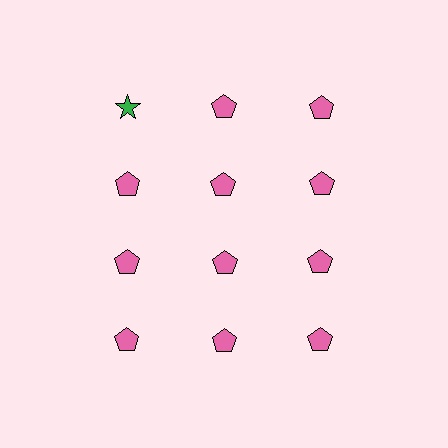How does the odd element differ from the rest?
It differs in both color (green instead of pink) and shape (star instead of pentagon).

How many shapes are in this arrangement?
There are 12 shapes arranged in a grid pattern.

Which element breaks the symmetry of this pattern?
The green star in the top row, leftmost column breaks the symmetry. All other shapes are pink pentagons.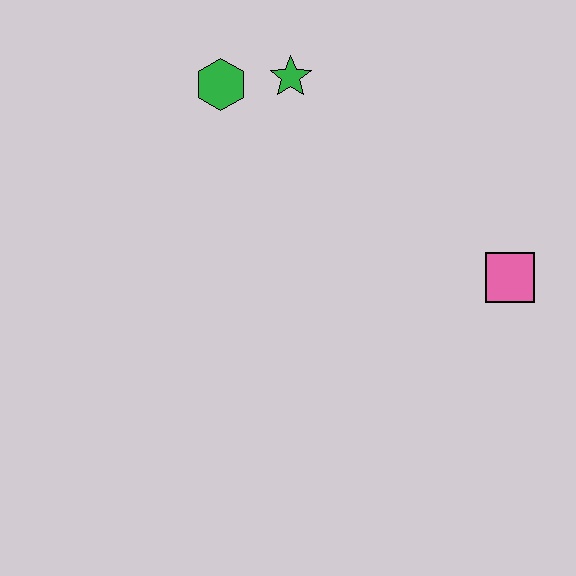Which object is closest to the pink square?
The green star is closest to the pink square.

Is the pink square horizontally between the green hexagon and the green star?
No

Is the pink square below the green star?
Yes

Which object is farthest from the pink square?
The green hexagon is farthest from the pink square.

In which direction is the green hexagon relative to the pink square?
The green hexagon is to the left of the pink square.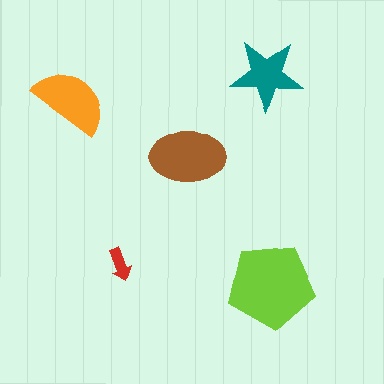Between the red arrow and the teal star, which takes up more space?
The teal star.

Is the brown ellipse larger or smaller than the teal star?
Larger.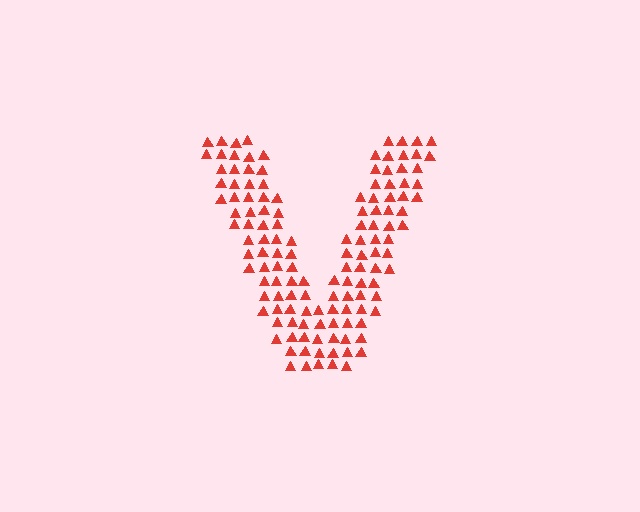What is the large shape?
The large shape is the letter V.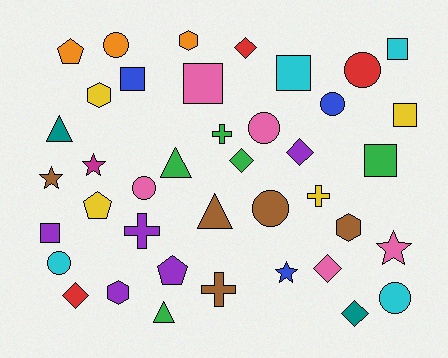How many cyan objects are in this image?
There are 4 cyan objects.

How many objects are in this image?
There are 40 objects.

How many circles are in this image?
There are 8 circles.